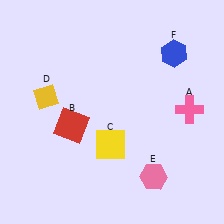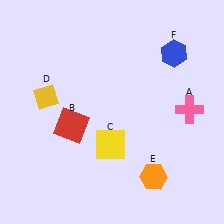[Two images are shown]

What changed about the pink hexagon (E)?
In Image 1, E is pink. In Image 2, it changed to orange.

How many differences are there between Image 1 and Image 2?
There is 1 difference between the two images.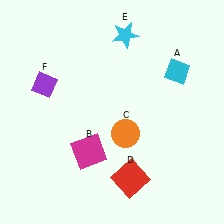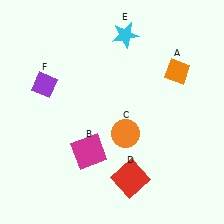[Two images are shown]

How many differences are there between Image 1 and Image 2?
There is 1 difference between the two images.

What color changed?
The diamond (A) changed from cyan in Image 1 to orange in Image 2.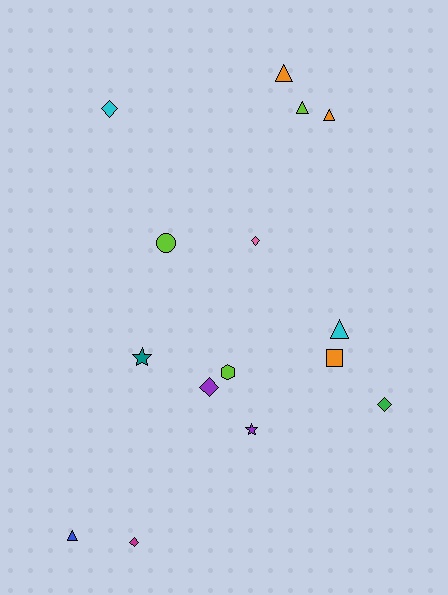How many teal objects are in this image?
There is 1 teal object.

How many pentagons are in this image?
There are no pentagons.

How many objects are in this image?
There are 15 objects.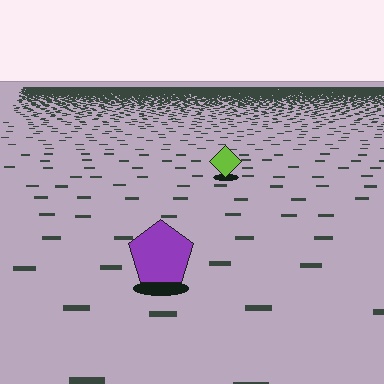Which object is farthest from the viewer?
The lime diamond is farthest from the viewer. It appears smaller and the ground texture around it is denser.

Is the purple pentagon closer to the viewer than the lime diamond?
Yes. The purple pentagon is closer — you can tell from the texture gradient: the ground texture is coarser near it.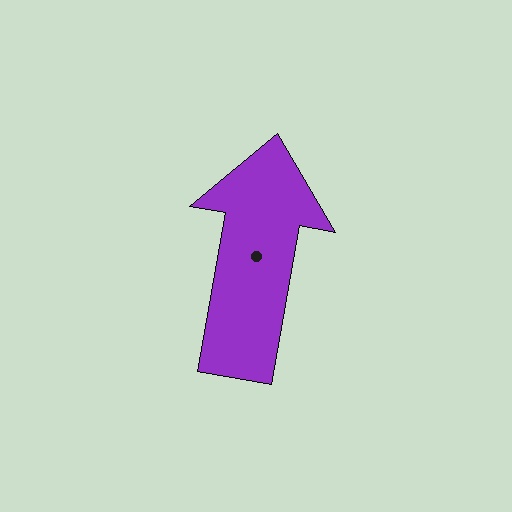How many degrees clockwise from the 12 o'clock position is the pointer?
Approximately 10 degrees.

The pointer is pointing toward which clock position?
Roughly 12 o'clock.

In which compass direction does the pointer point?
North.